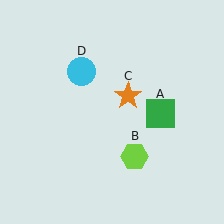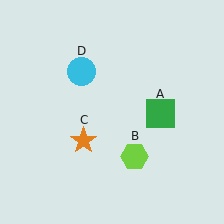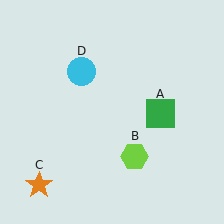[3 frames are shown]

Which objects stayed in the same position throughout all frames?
Green square (object A) and lime hexagon (object B) and cyan circle (object D) remained stationary.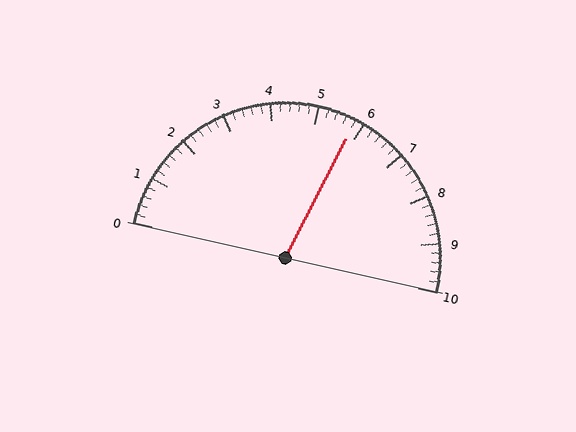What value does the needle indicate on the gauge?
The needle indicates approximately 5.8.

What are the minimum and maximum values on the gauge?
The gauge ranges from 0 to 10.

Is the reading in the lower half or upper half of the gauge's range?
The reading is in the upper half of the range (0 to 10).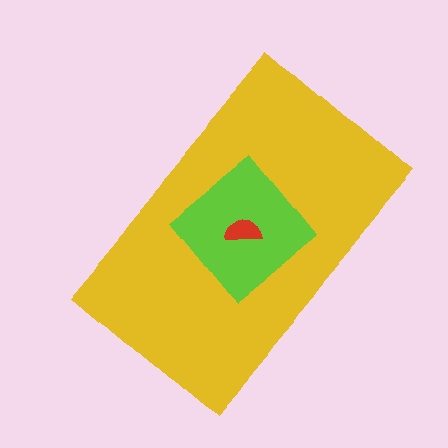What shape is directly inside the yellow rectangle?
The lime diamond.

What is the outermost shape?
The yellow rectangle.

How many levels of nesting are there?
3.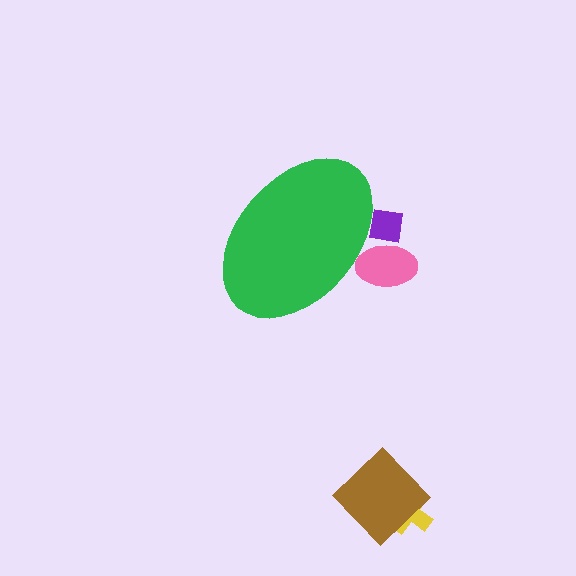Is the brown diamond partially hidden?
No, the brown diamond is fully visible.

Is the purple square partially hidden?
Yes, the purple square is partially hidden behind the green ellipse.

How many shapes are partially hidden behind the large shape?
2 shapes are partially hidden.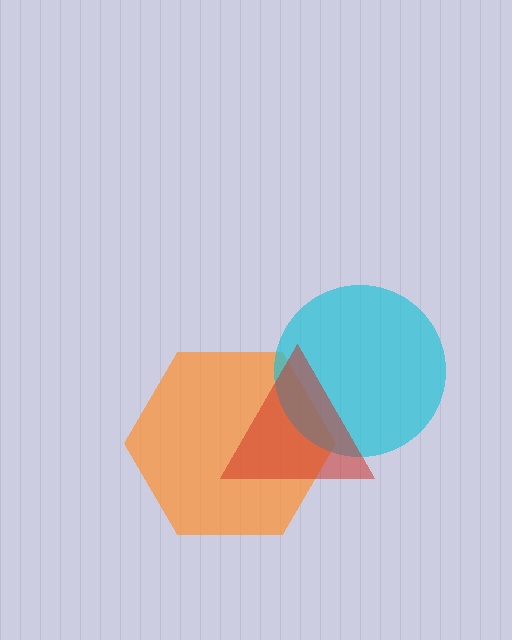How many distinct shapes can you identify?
There are 3 distinct shapes: an orange hexagon, a cyan circle, a red triangle.